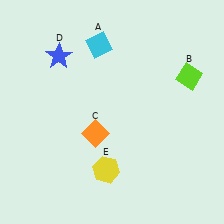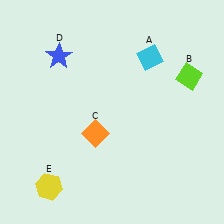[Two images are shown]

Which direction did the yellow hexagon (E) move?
The yellow hexagon (E) moved left.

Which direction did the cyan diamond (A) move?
The cyan diamond (A) moved right.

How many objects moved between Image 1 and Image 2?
2 objects moved between the two images.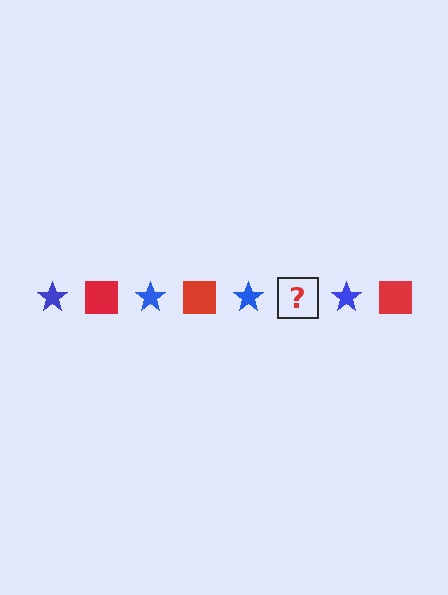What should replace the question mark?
The question mark should be replaced with a red square.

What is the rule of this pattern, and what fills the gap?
The rule is that the pattern alternates between blue star and red square. The gap should be filled with a red square.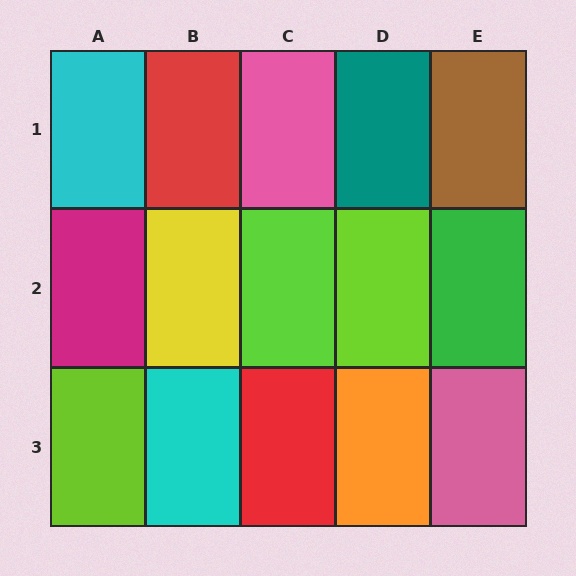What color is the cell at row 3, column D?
Orange.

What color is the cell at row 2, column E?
Green.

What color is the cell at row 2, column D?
Lime.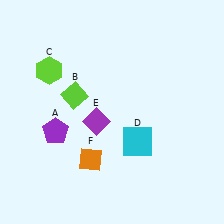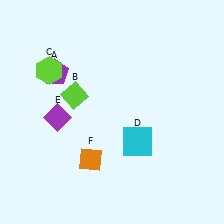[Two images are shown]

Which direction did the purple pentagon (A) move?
The purple pentagon (A) moved up.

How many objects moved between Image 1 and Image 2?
2 objects moved between the two images.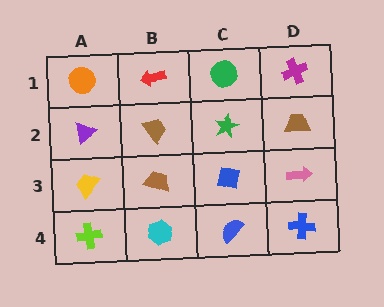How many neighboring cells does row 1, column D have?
2.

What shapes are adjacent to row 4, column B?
A brown trapezoid (row 3, column B), a lime cross (row 4, column A), a blue semicircle (row 4, column C).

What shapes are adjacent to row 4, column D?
A pink arrow (row 3, column D), a blue semicircle (row 4, column C).